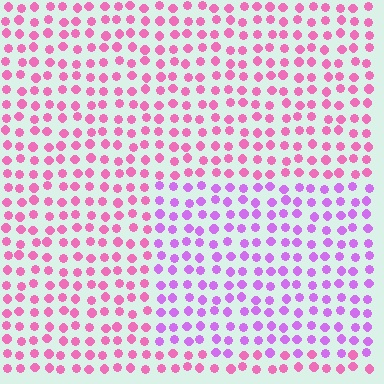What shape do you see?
I see a rectangle.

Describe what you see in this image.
The image is filled with small pink elements in a uniform arrangement. A rectangle-shaped region is visible where the elements are tinted to a slightly different hue, forming a subtle color boundary.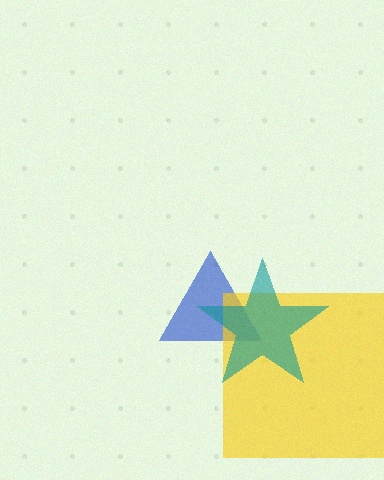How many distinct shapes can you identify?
There are 3 distinct shapes: a blue triangle, a yellow square, a teal star.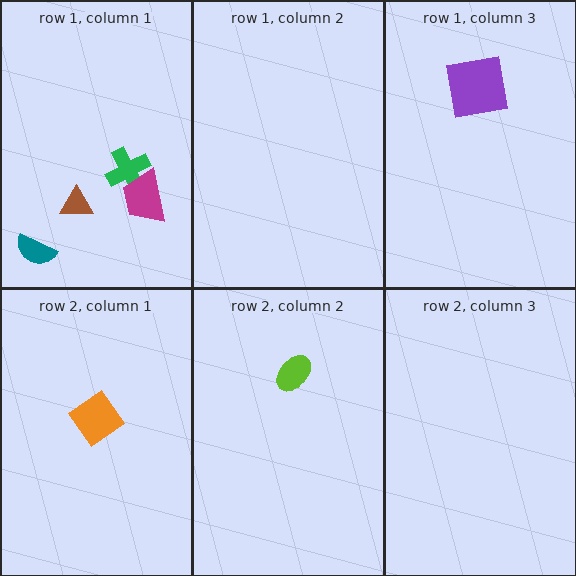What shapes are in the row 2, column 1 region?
The orange diamond.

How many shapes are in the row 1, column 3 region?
1.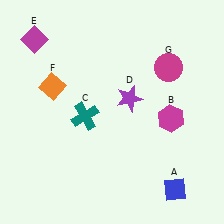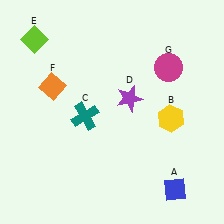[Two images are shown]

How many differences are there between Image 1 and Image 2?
There are 2 differences between the two images.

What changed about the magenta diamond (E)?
In Image 1, E is magenta. In Image 2, it changed to lime.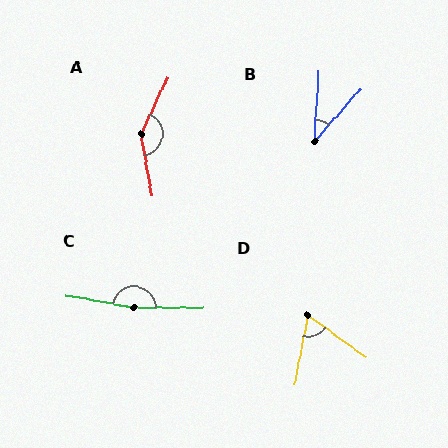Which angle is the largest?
C, at approximately 170 degrees.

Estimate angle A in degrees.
Approximately 144 degrees.